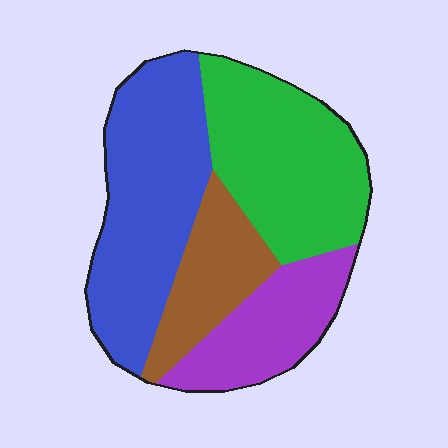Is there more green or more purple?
Green.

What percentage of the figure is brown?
Brown takes up about one sixth (1/6) of the figure.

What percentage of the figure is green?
Green takes up between a sixth and a third of the figure.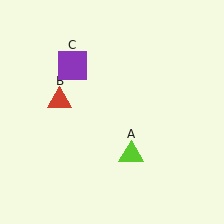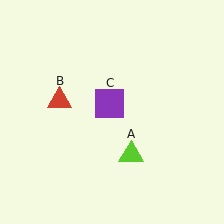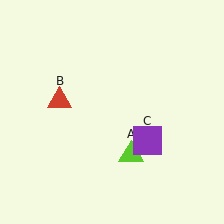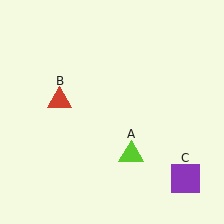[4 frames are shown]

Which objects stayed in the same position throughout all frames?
Lime triangle (object A) and red triangle (object B) remained stationary.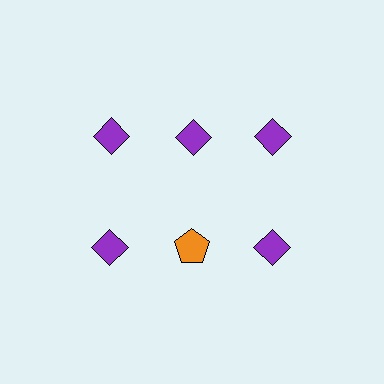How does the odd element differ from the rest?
It differs in both color (orange instead of purple) and shape (pentagon instead of diamond).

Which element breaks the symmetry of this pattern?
The orange pentagon in the second row, second from left column breaks the symmetry. All other shapes are purple diamonds.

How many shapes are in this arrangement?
There are 6 shapes arranged in a grid pattern.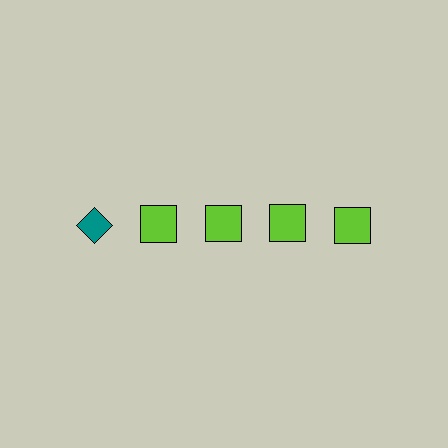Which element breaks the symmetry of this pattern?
The teal diamond in the top row, leftmost column breaks the symmetry. All other shapes are lime squares.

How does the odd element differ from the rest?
It differs in both color (teal instead of lime) and shape (diamond instead of square).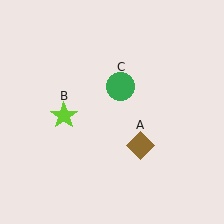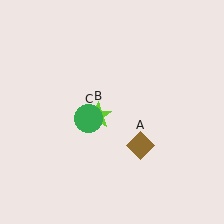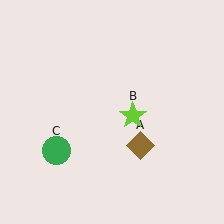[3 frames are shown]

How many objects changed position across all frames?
2 objects changed position: lime star (object B), green circle (object C).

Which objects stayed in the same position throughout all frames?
Brown diamond (object A) remained stationary.